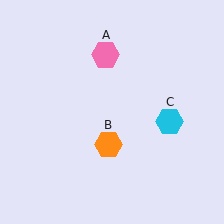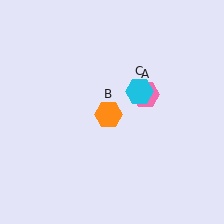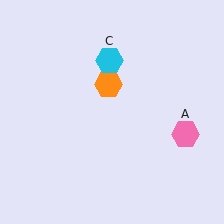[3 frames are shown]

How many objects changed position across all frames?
3 objects changed position: pink hexagon (object A), orange hexagon (object B), cyan hexagon (object C).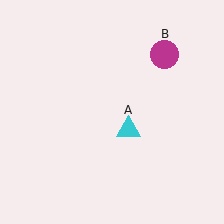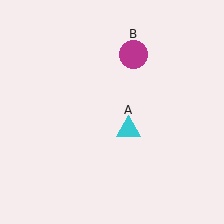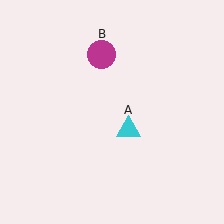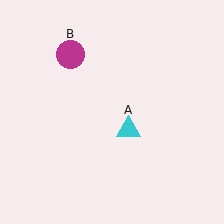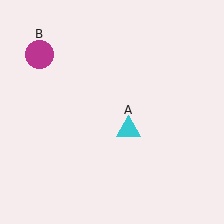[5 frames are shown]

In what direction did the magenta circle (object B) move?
The magenta circle (object B) moved left.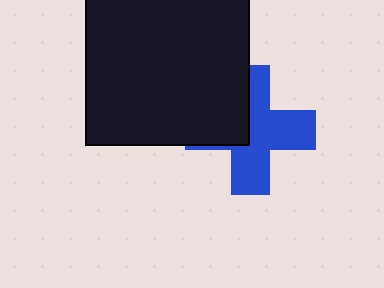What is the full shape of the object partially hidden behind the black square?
The partially hidden object is a blue cross.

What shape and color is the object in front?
The object in front is a black square.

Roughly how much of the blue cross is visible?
About half of it is visible (roughly 64%).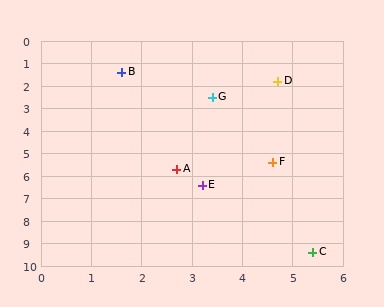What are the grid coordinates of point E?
Point E is at approximately (3.2, 6.4).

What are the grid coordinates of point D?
Point D is at approximately (4.7, 1.8).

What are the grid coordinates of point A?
Point A is at approximately (2.7, 5.7).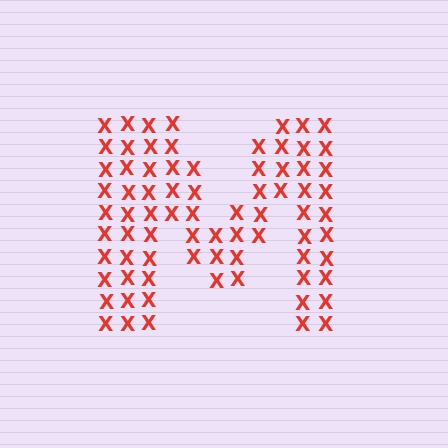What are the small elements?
The small elements are letter X's.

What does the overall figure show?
The overall figure shows the letter M.